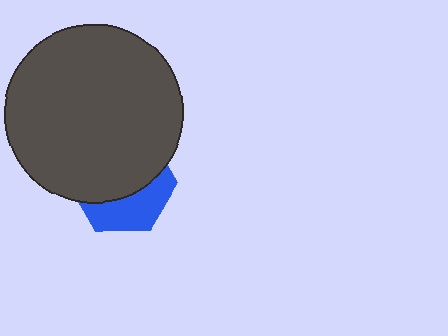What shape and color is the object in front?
The object in front is a dark gray circle.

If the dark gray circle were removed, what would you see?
You would see the complete blue hexagon.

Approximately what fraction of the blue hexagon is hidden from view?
Roughly 62% of the blue hexagon is hidden behind the dark gray circle.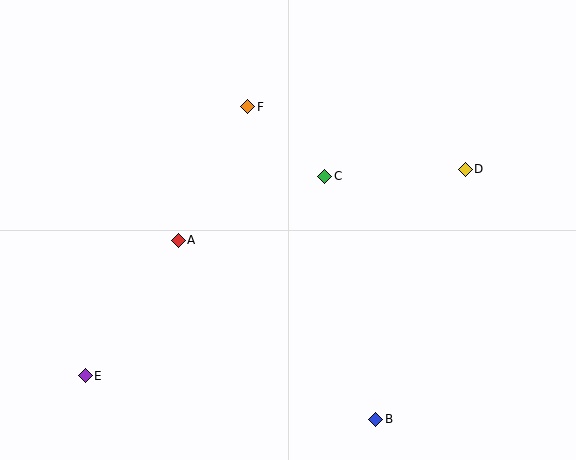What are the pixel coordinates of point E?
Point E is at (85, 376).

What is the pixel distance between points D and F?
The distance between D and F is 226 pixels.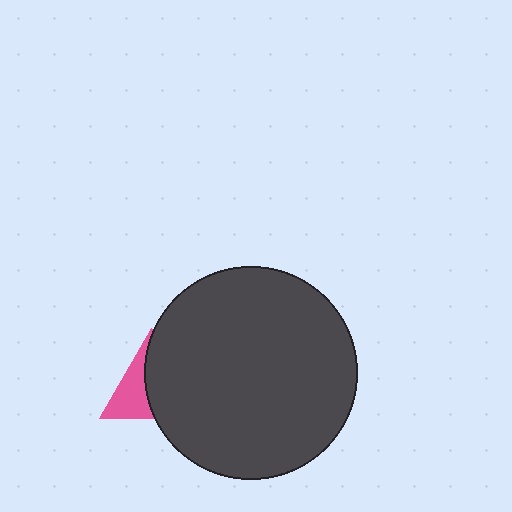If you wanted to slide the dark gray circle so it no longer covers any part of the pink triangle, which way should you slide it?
Slide it right — that is the most direct way to separate the two shapes.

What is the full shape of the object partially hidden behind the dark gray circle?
The partially hidden object is a pink triangle.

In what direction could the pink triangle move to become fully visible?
The pink triangle could move left. That would shift it out from behind the dark gray circle entirely.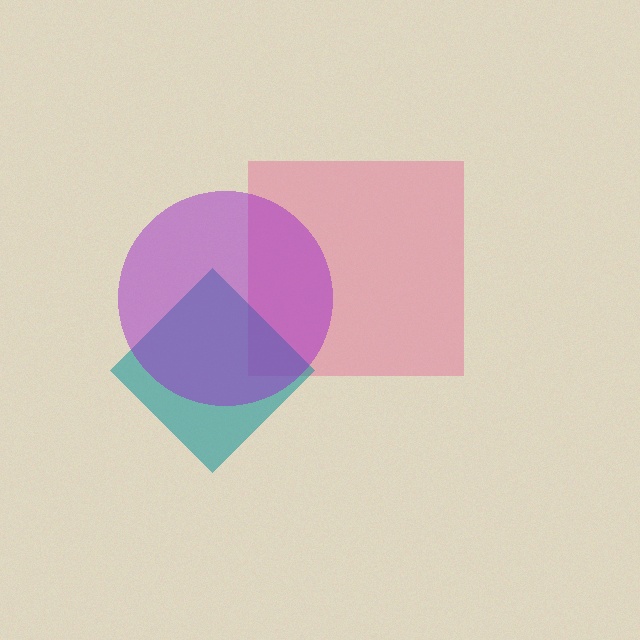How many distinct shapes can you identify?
There are 3 distinct shapes: a pink square, a teal diamond, a purple circle.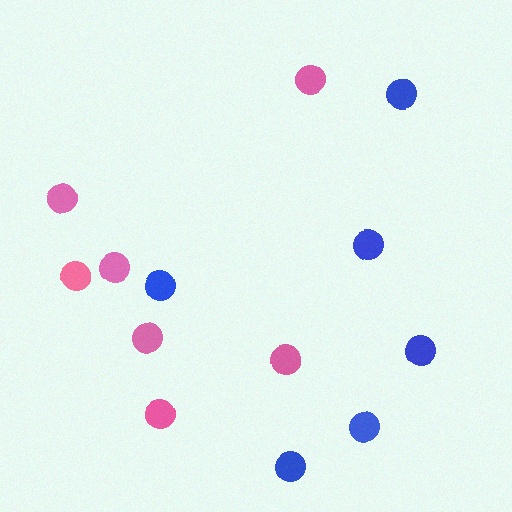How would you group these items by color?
There are 2 groups: one group of pink circles (7) and one group of blue circles (6).